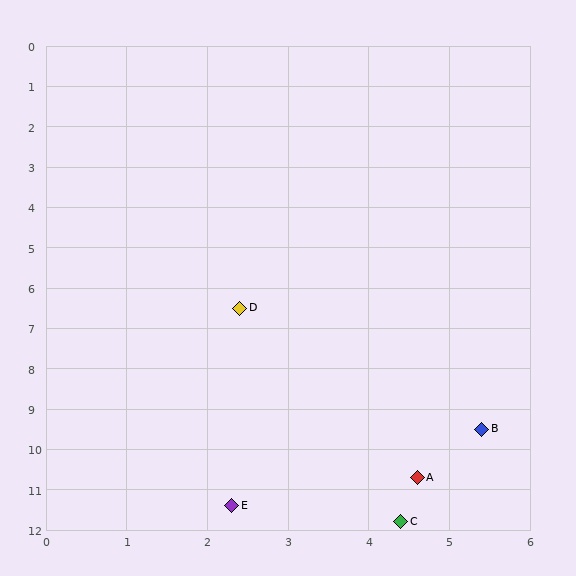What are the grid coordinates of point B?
Point B is at approximately (5.4, 9.5).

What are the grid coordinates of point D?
Point D is at approximately (2.4, 6.5).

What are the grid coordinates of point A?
Point A is at approximately (4.6, 10.7).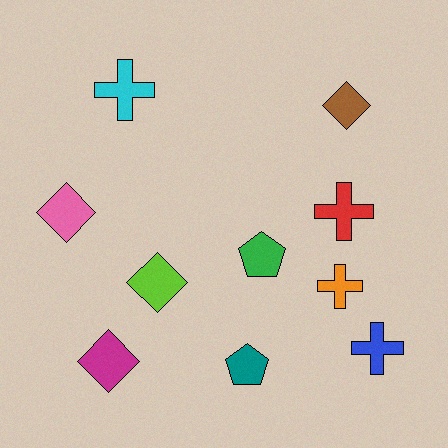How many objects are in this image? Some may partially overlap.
There are 10 objects.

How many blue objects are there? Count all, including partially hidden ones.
There is 1 blue object.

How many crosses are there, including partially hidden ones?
There are 4 crosses.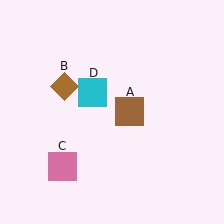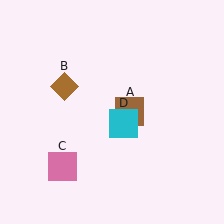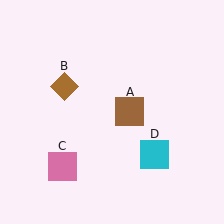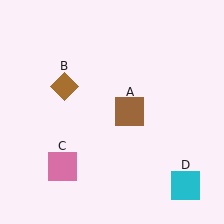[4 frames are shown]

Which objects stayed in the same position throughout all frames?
Brown square (object A) and brown diamond (object B) and pink square (object C) remained stationary.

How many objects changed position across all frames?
1 object changed position: cyan square (object D).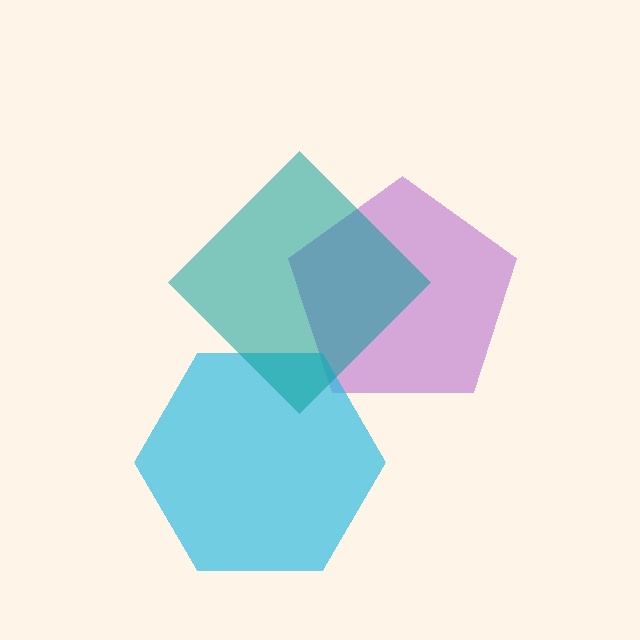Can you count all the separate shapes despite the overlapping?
Yes, there are 3 separate shapes.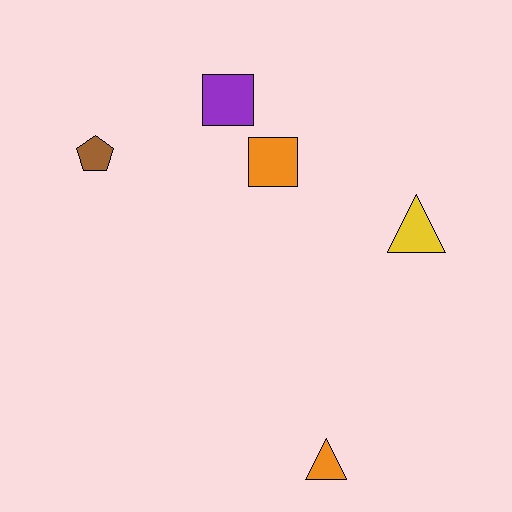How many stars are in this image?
There are no stars.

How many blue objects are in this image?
There are no blue objects.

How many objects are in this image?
There are 5 objects.